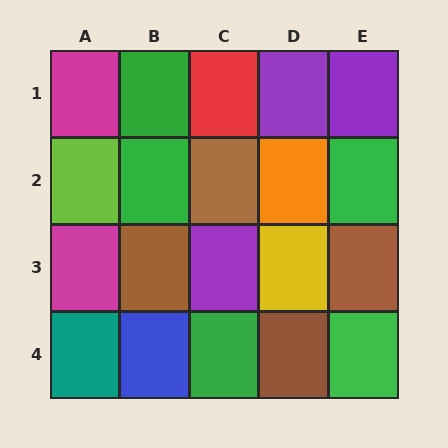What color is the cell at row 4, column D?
Brown.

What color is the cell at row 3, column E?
Brown.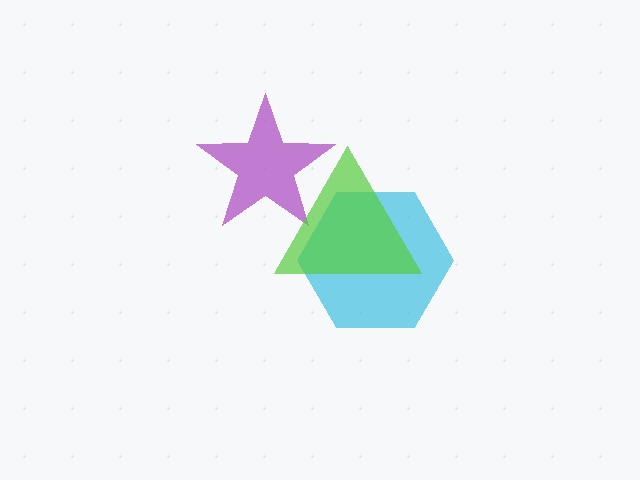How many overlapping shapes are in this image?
There are 3 overlapping shapes in the image.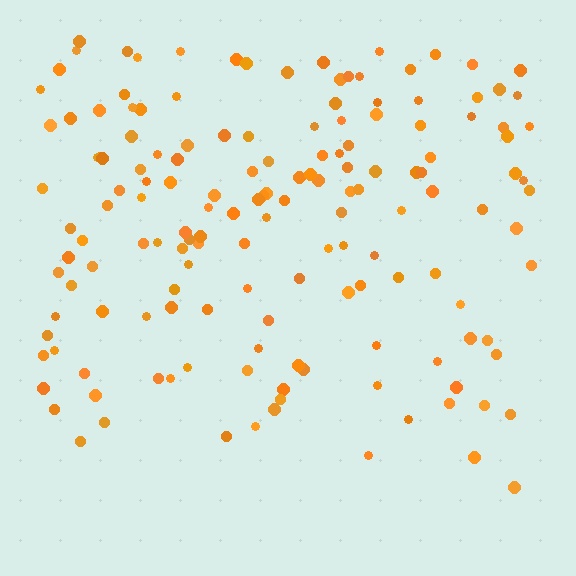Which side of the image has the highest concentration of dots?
The top.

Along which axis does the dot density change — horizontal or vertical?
Vertical.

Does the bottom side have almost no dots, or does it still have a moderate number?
Still a moderate number, just noticeably fewer than the top.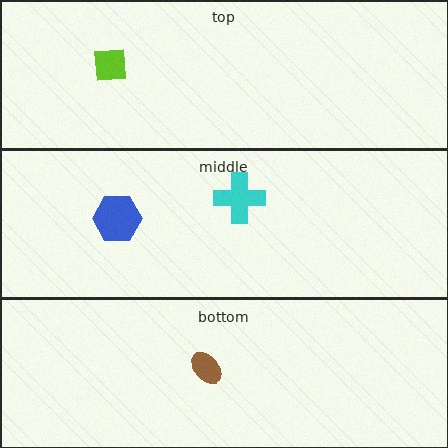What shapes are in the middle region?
The blue hexagon, the cyan cross.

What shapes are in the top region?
The lime square.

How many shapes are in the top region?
1.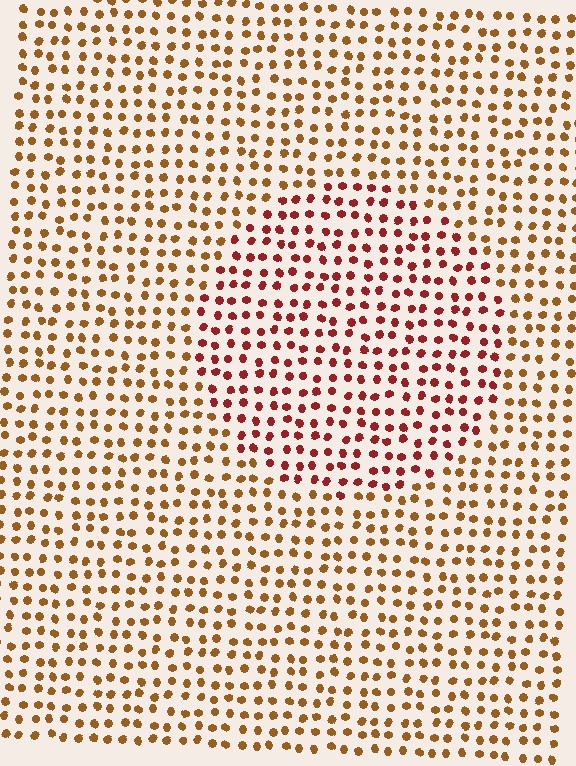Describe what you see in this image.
The image is filled with small brown elements in a uniform arrangement. A circle-shaped region is visible where the elements are tinted to a slightly different hue, forming a subtle color boundary.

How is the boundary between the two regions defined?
The boundary is defined purely by a slight shift in hue (about 36 degrees). Spacing, size, and orientation are identical on both sides.